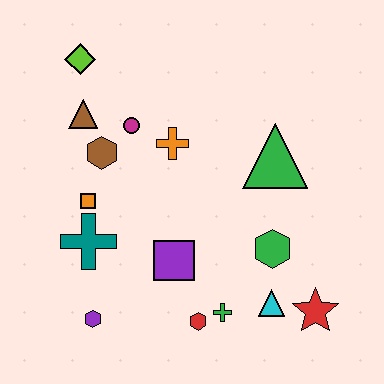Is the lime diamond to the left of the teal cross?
Yes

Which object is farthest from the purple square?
The lime diamond is farthest from the purple square.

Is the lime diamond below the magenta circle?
No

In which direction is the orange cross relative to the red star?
The orange cross is above the red star.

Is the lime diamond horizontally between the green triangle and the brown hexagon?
No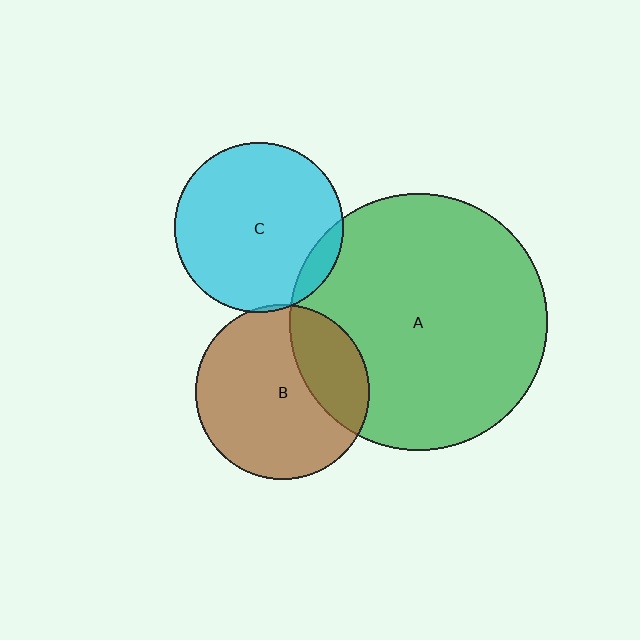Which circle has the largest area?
Circle A (green).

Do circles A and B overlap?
Yes.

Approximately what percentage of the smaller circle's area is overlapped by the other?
Approximately 25%.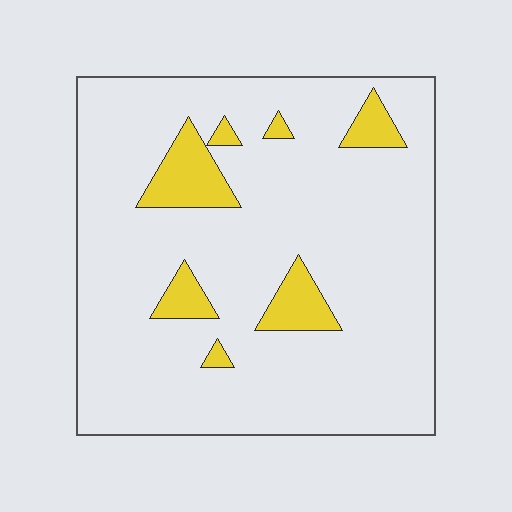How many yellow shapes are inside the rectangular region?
7.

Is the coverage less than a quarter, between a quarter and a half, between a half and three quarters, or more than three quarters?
Less than a quarter.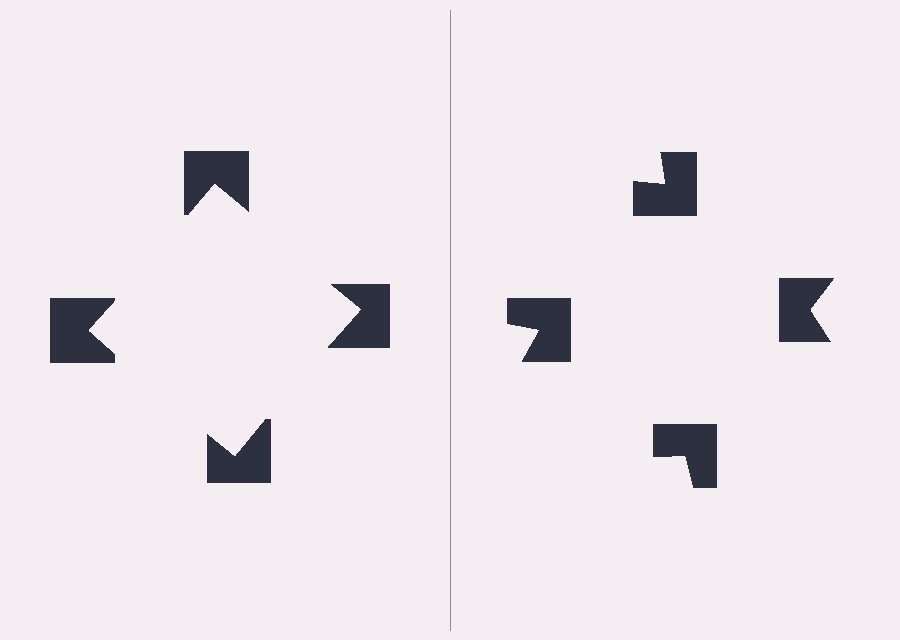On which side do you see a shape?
An illusory square appears on the left side. On the right side the wedge cuts are rotated, so no coherent shape forms.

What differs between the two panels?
The notched squares are positioned identically on both sides; only the wedge orientations differ. On the left they align to a square; on the right they are misaligned.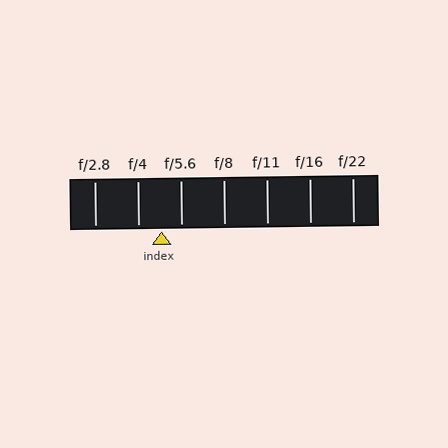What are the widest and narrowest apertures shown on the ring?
The widest aperture shown is f/2.8 and the narrowest is f/22.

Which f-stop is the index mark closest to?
The index mark is closest to f/5.6.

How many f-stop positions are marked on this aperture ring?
There are 7 f-stop positions marked.